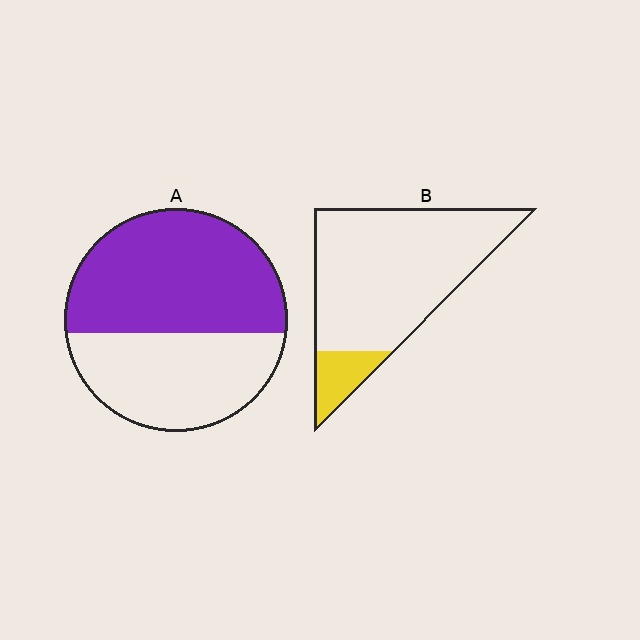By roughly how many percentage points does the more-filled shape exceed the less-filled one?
By roughly 45 percentage points (A over B).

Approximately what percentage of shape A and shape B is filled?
A is approximately 55% and B is approximately 15%.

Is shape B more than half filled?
No.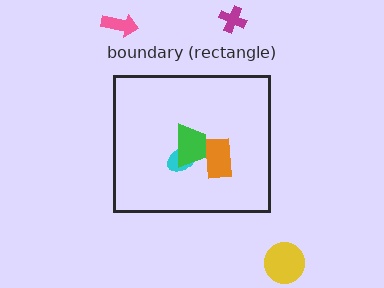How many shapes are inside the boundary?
3 inside, 3 outside.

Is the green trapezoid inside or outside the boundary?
Inside.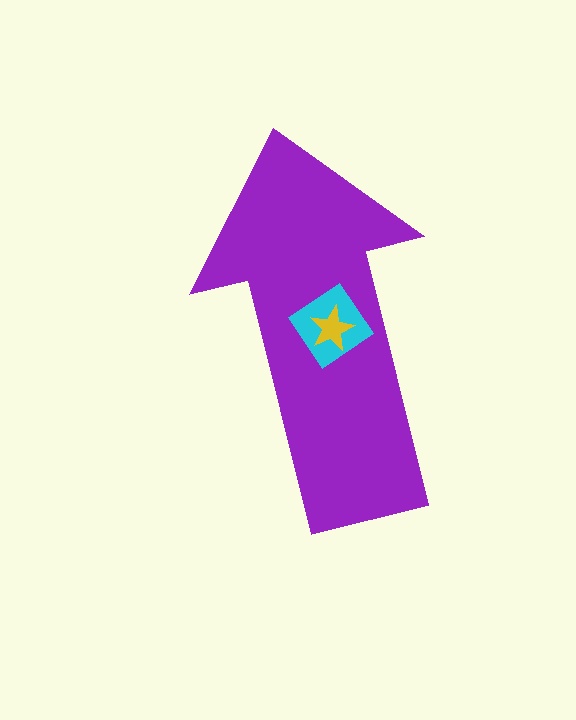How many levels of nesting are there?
3.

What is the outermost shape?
The purple arrow.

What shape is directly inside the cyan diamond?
The yellow star.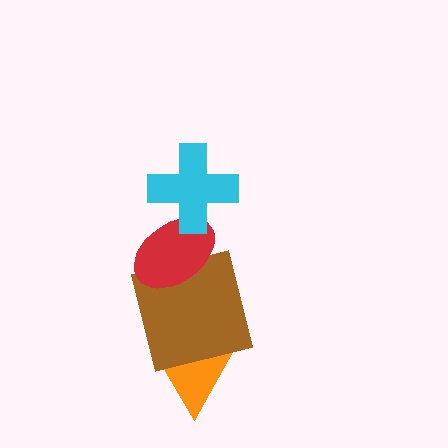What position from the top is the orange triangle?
The orange triangle is 4th from the top.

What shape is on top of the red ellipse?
The cyan cross is on top of the red ellipse.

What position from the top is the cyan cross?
The cyan cross is 1st from the top.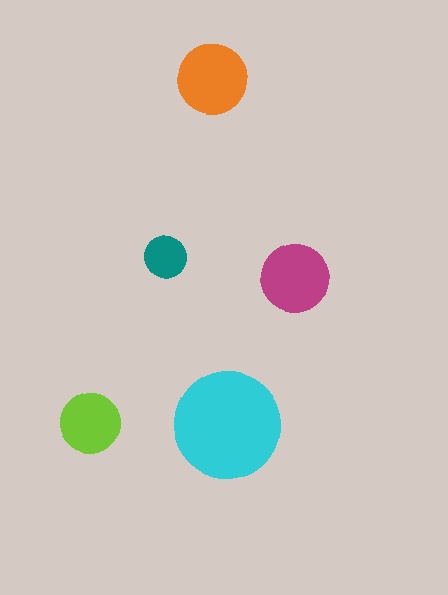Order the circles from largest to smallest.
the cyan one, the orange one, the magenta one, the lime one, the teal one.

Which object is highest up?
The orange circle is topmost.